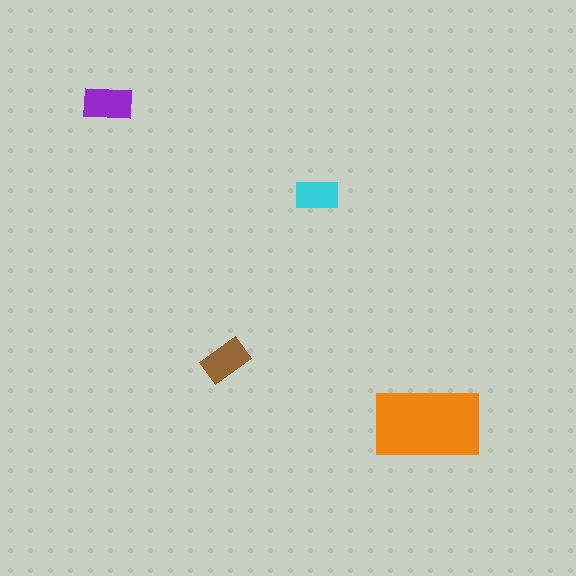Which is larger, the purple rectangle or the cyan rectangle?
The purple one.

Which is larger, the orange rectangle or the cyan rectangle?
The orange one.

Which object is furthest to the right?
The orange rectangle is rightmost.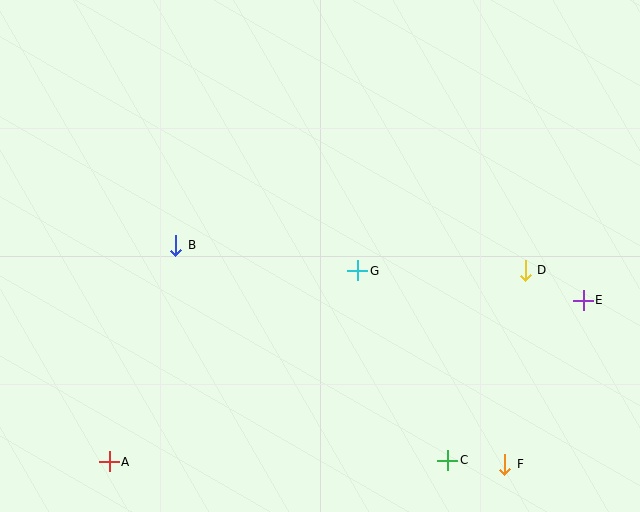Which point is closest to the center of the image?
Point G at (358, 271) is closest to the center.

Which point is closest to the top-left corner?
Point B is closest to the top-left corner.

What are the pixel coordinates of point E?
Point E is at (583, 300).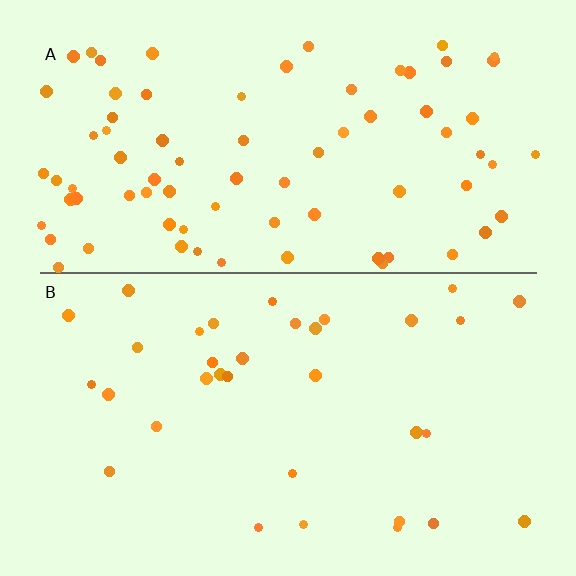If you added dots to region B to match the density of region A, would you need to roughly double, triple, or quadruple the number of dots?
Approximately double.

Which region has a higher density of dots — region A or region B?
A (the top).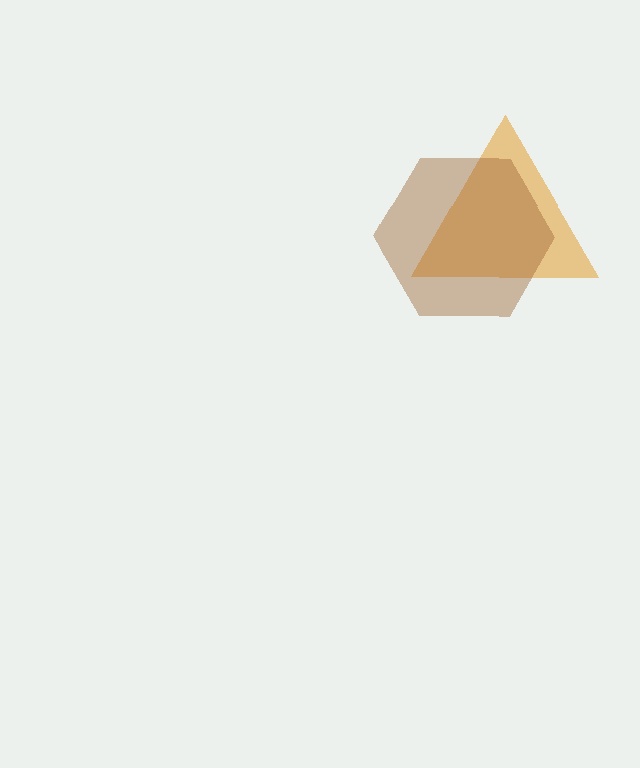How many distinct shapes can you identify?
There are 2 distinct shapes: an orange triangle, a brown hexagon.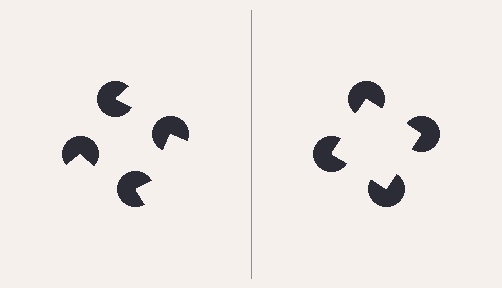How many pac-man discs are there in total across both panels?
8 — 4 on each side.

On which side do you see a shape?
An illusory square appears on the right side. On the left side the wedge cuts are rotated, so no coherent shape forms.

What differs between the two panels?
The pac-man discs are positioned identically on both sides; only the wedge orientations differ. On the right they align to a square; on the left they are misaligned.